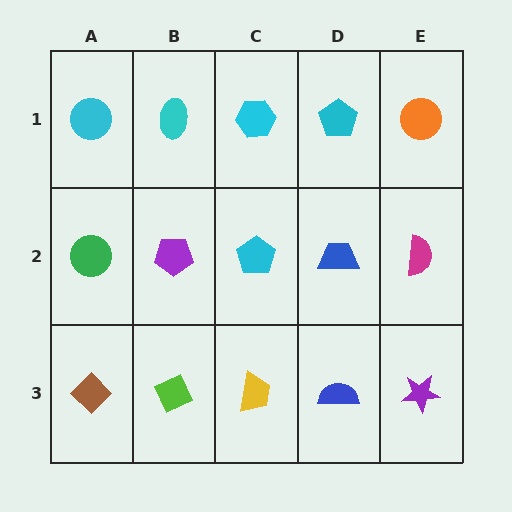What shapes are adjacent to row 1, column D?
A blue trapezoid (row 2, column D), a cyan hexagon (row 1, column C), an orange circle (row 1, column E).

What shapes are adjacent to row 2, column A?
A cyan circle (row 1, column A), a brown diamond (row 3, column A), a purple pentagon (row 2, column B).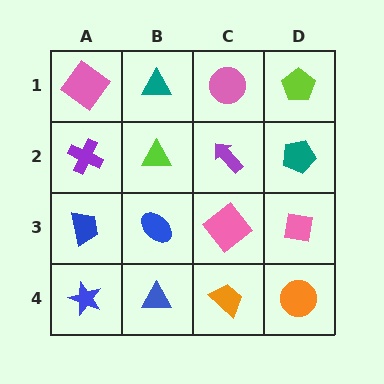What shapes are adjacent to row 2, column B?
A teal triangle (row 1, column B), a blue ellipse (row 3, column B), a purple cross (row 2, column A), a purple arrow (row 2, column C).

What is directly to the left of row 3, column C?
A blue ellipse.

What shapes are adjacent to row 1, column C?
A purple arrow (row 2, column C), a teal triangle (row 1, column B), a lime pentagon (row 1, column D).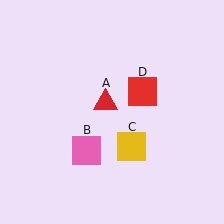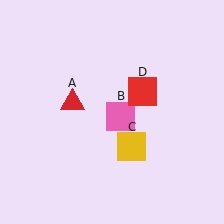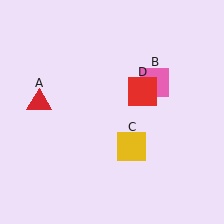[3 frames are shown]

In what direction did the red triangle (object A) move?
The red triangle (object A) moved left.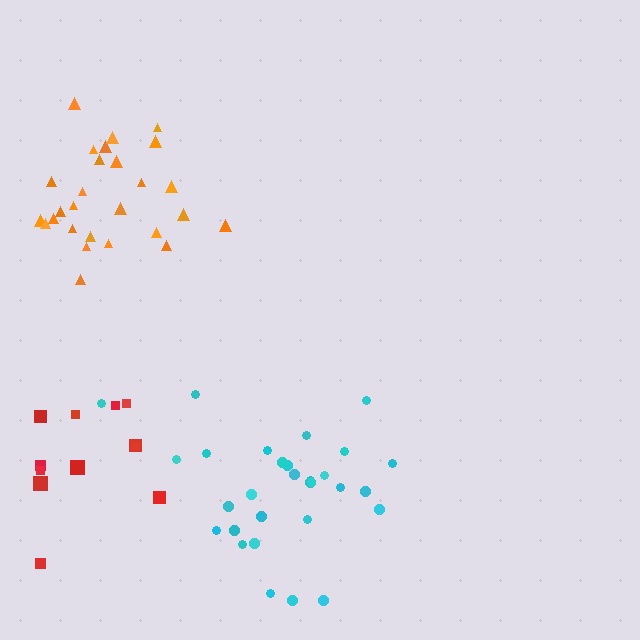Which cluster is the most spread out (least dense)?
Red.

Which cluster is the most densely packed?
Orange.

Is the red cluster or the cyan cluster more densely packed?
Cyan.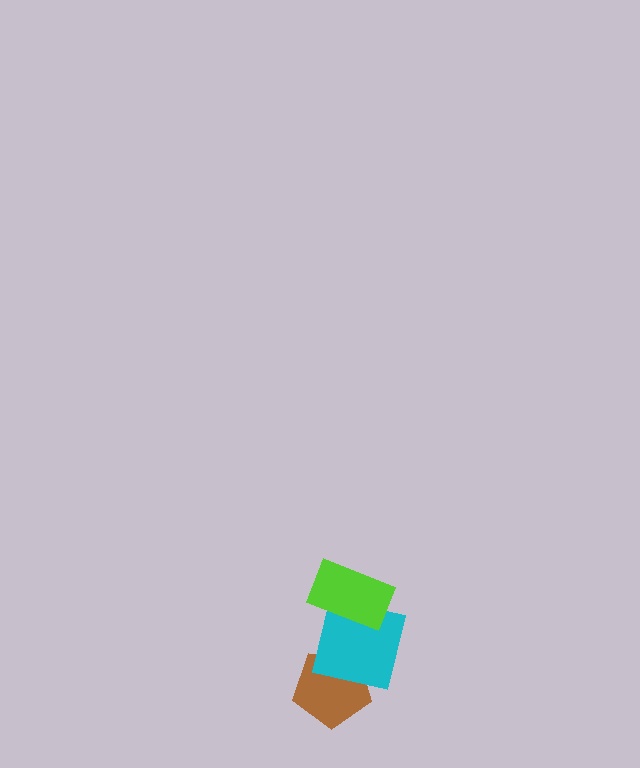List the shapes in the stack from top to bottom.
From top to bottom: the lime rectangle, the cyan square, the brown pentagon.